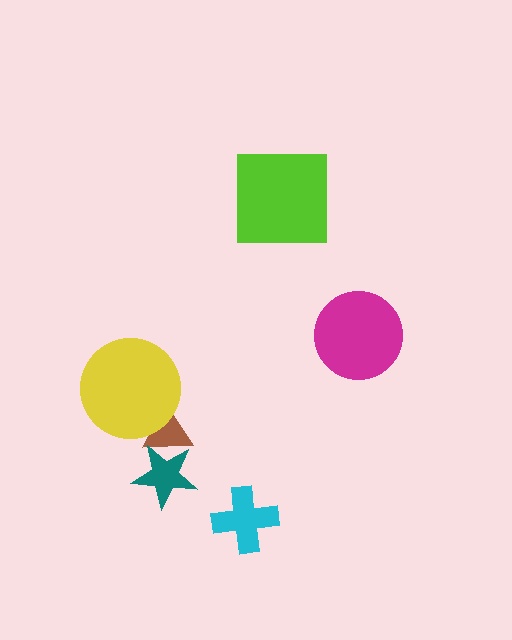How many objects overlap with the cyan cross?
0 objects overlap with the cyan cross.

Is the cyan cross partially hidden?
No, no other shape covers it.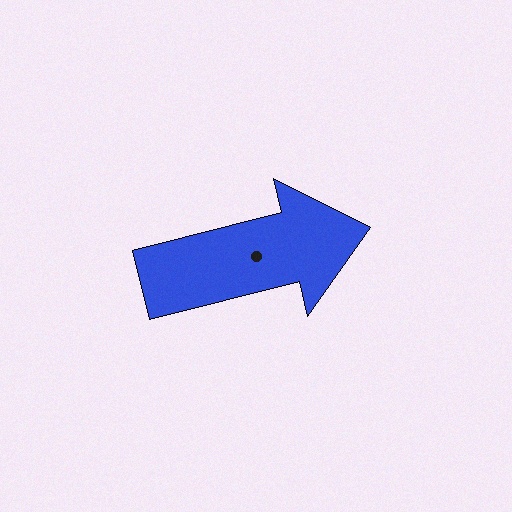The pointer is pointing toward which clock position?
Roughly 3 o'clock.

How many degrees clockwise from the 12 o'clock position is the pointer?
Approximately 76 degrees.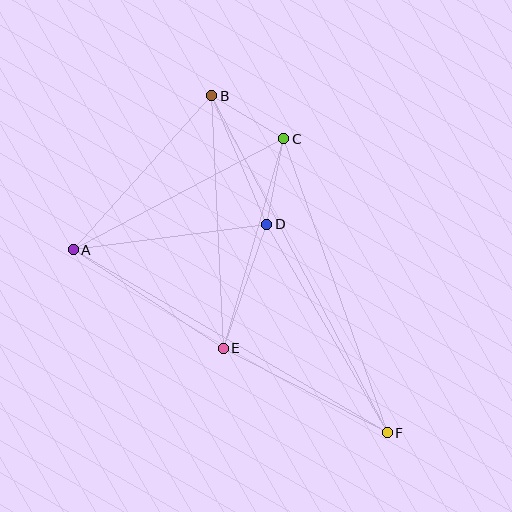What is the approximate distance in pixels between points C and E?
The distance between C and E is approximately 218 pixels.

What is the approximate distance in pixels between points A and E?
The distance between A and E is approximately 180 pixels.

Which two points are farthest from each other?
Points B and F are farthest from each other.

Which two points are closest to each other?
Points B and C are closest to each other.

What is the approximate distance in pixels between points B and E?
The distance between B and E is approximately 253 pixels.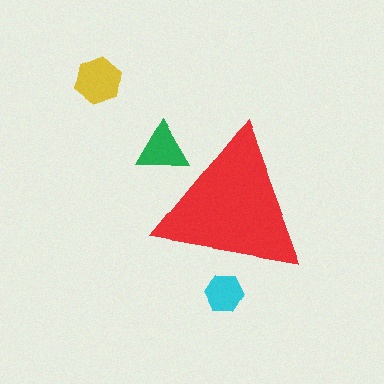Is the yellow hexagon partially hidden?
No, the yellow hexagon is fully visible.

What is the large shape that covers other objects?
A red triangle.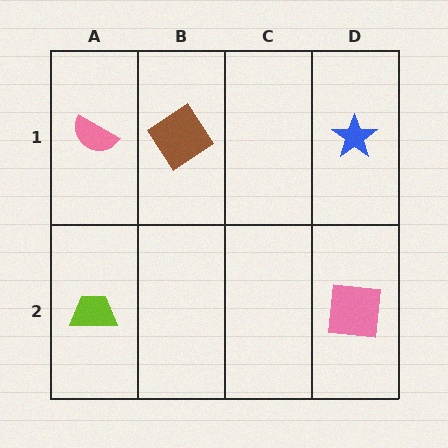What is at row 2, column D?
A pink square.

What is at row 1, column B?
A brown diamond.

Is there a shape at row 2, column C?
No, that cell is empty.